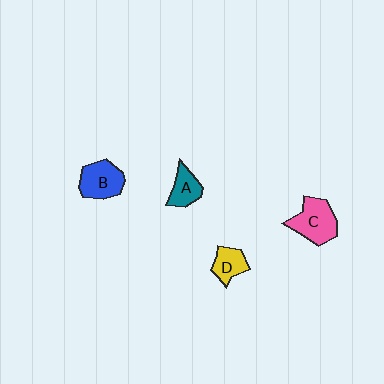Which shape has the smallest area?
Shape D (yellow).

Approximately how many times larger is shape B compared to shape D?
Approximately 1.5 times.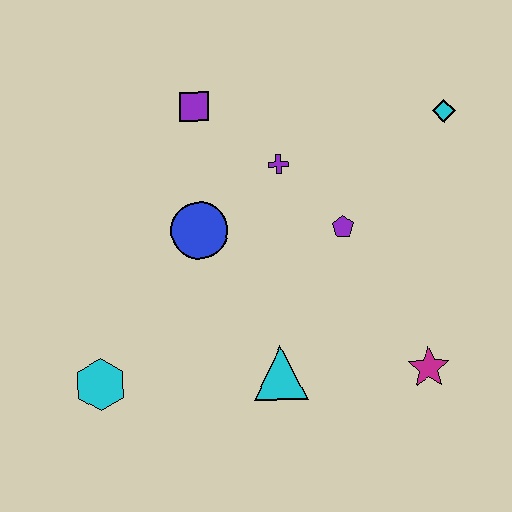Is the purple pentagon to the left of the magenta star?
Yes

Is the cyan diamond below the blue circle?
No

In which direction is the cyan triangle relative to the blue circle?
The cyan triangle is below the blue circle.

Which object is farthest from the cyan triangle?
The cyan diamond is farthest from the cyan triangle.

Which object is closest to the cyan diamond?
The purple pentagon is closest to the cyan diamond.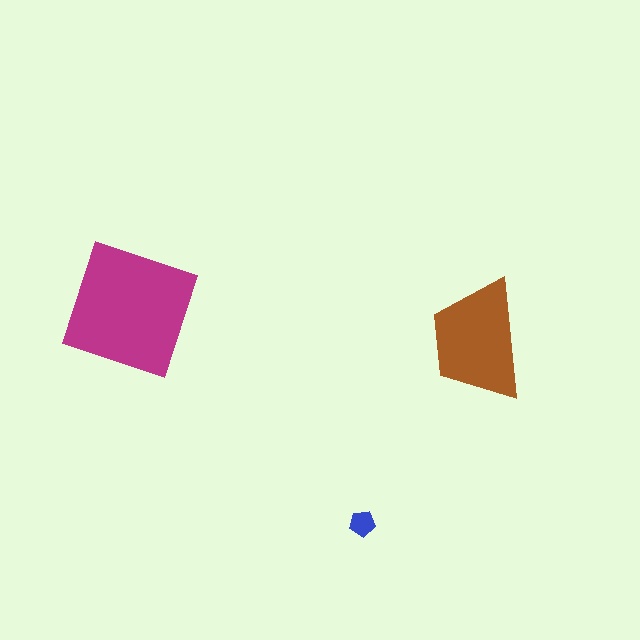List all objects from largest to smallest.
The magenta square, the brown trapezoid, the blue pentagon.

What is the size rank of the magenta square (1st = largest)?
1st.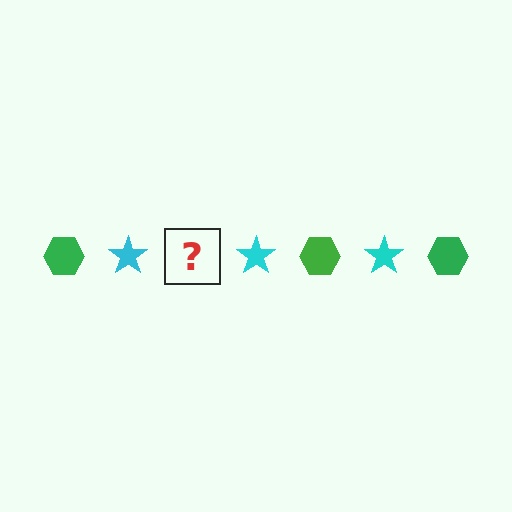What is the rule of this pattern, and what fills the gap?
The rule is that the pattern alternates between green hexagon and cyan star. The gap should be filled with a green hexagon.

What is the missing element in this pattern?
The missing element is a green hexagon.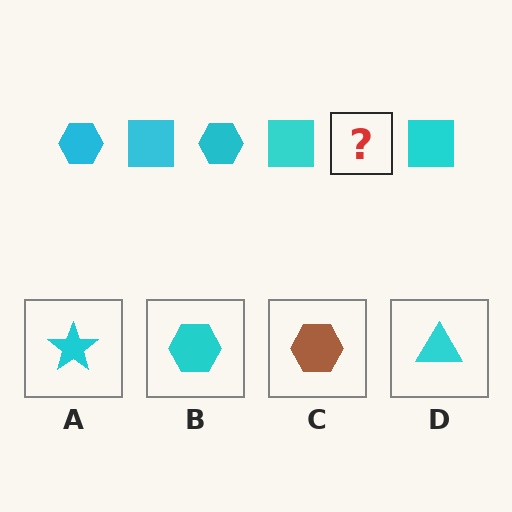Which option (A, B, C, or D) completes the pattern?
B.